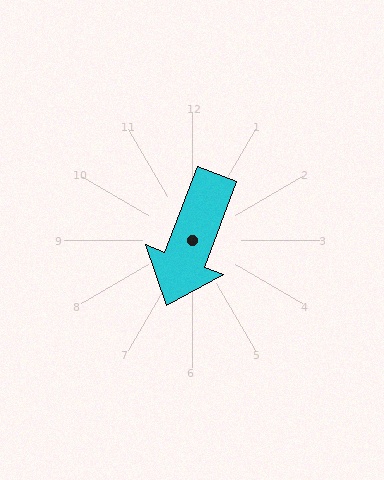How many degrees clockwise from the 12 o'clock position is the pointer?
Approximately 201 degrees.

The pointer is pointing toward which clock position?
Roughly 7 o'clock.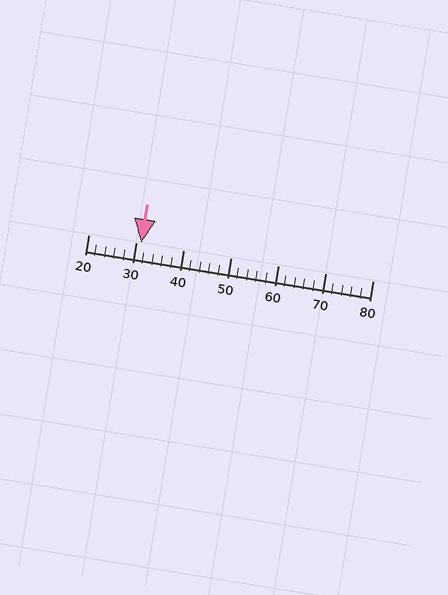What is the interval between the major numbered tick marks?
The major tick marks are spaced 10 units apart.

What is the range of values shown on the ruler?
The ruler shows values from 20 to 80.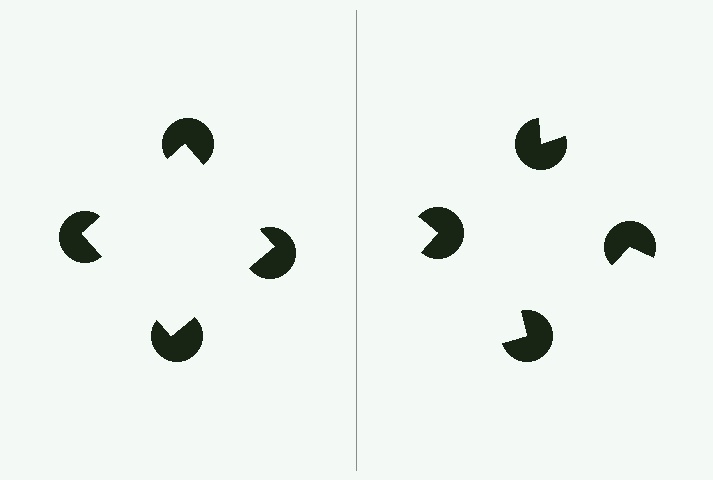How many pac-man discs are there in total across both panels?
8 — 4 on each side.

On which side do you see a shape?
An illusory square appears on the left side. On the right side the wedge cuts are rotated, so no coherent shape forms.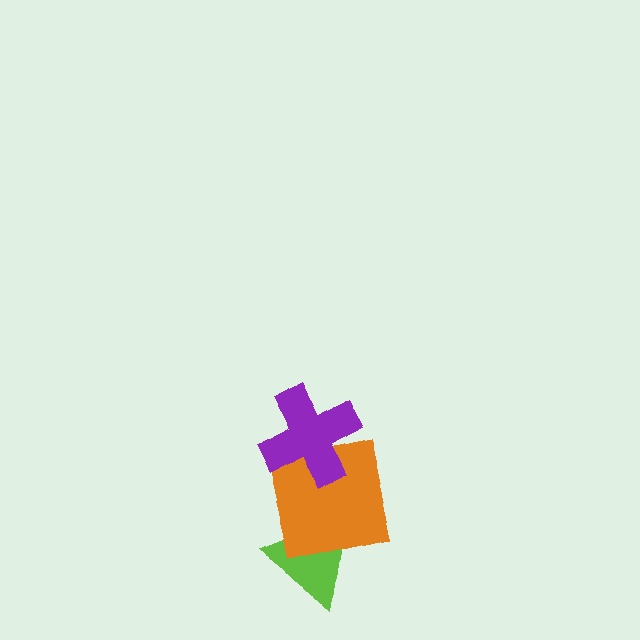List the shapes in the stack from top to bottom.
From top to bottom: the purple cross, the orange square, the lime triangle.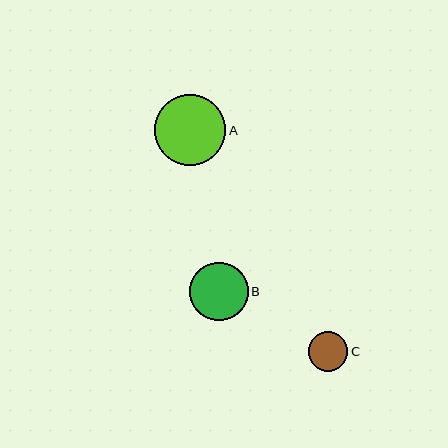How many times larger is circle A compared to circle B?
Circle A is approximately 1.2 times the size of circle B.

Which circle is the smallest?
Circle C is the smallest with a size of approximately 40 pixels.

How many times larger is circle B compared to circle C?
Circle B is approximately 1.5 times the size of circle C.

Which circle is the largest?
Circle A is the largest with a size of approximately 72 pixels.